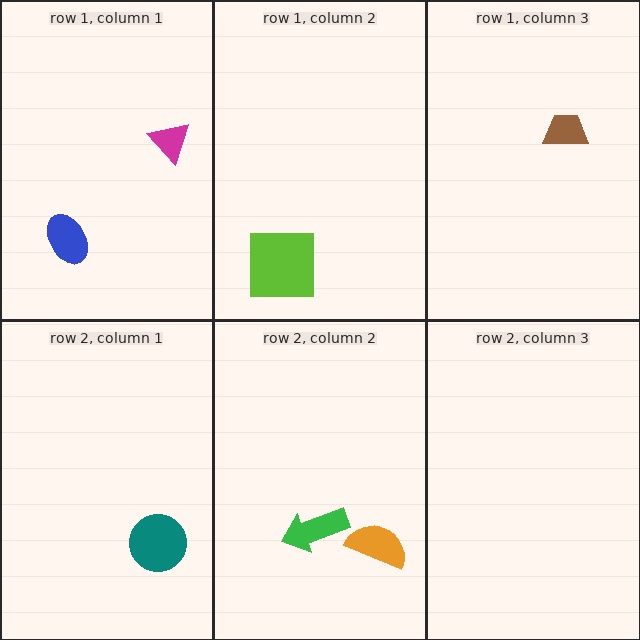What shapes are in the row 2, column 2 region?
The green arrow, the orange semicircle.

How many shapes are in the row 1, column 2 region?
1.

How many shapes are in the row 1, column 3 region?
1.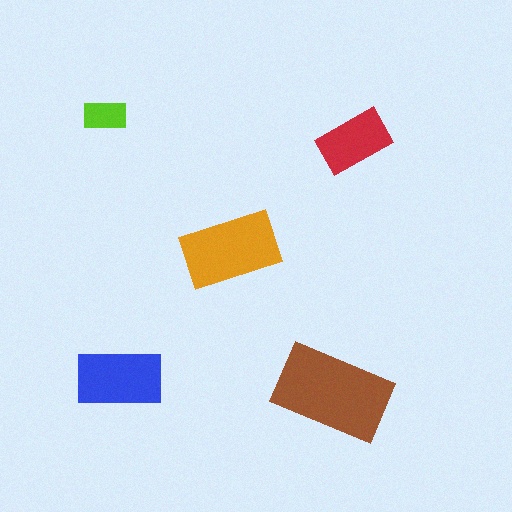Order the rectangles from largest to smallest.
the brown one, the orange one, the blue one, the red one, the lime one.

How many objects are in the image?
There are 5 objects in the image.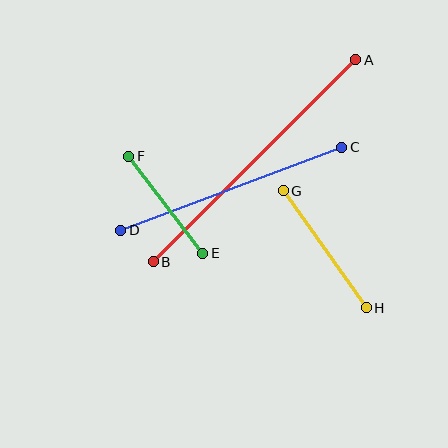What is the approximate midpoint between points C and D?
The midpoint is at approximately (231, 189) pixels.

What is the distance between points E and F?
The distance is approximately 122 pixels.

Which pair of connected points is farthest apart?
Points A and B are farthest apart.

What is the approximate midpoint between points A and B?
The midpoint is at approximately (254, 161) pixels.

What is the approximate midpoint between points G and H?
The midpoint is at approximately (325, 249) pixels.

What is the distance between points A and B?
The distance is approximately 286 pixels.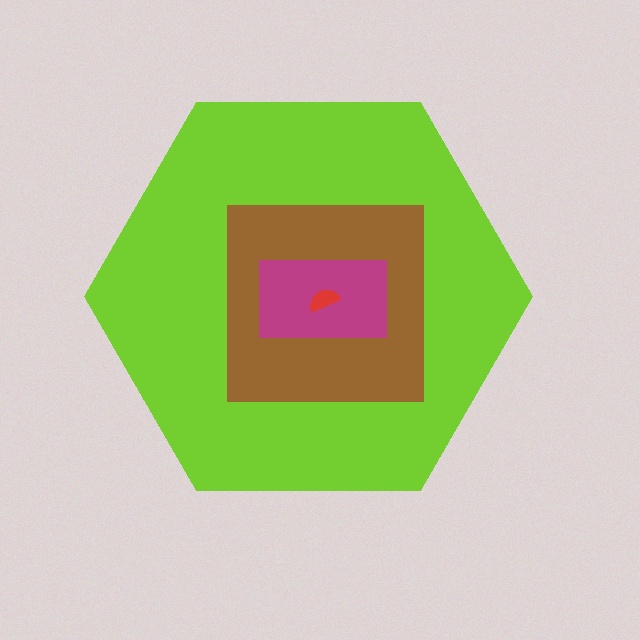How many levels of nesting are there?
4.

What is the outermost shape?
The lime hexagon.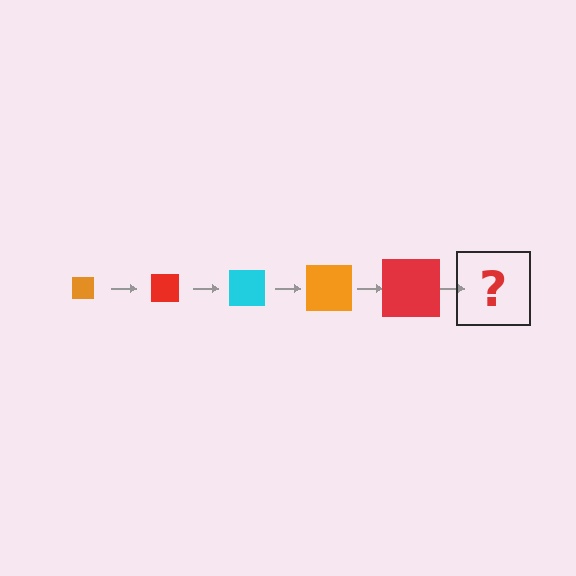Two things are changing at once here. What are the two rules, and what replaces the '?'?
The two rules are that the square grows larger each step and the color cycles through orange, red, and cyan. The '?' should be a cyan square, larger than the previous one.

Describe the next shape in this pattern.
It should be a cyan square, larger than the previous one.